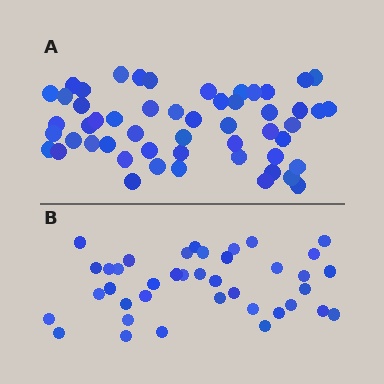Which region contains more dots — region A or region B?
Region A (the top region) has more dots.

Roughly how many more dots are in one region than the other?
Region A has approximately 15 more dots than region B.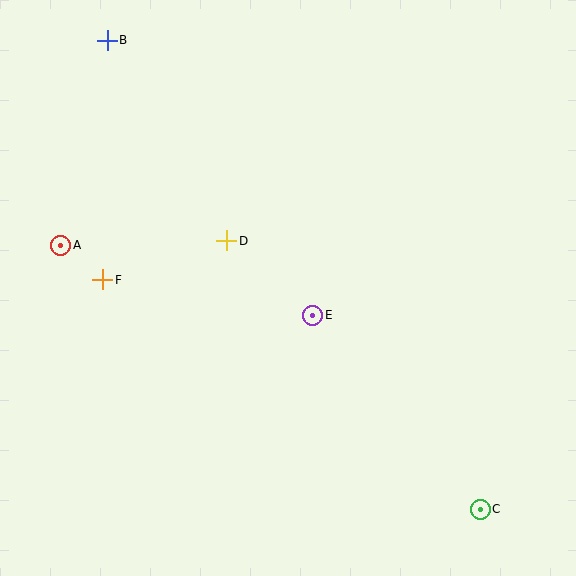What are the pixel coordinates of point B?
Point B is at (107, 40).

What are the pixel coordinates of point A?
Point A is at (61, 245).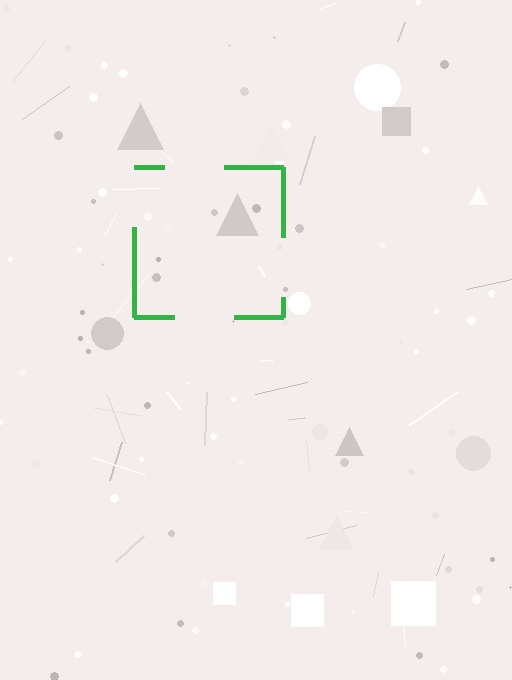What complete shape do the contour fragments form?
The contour fragments form a square.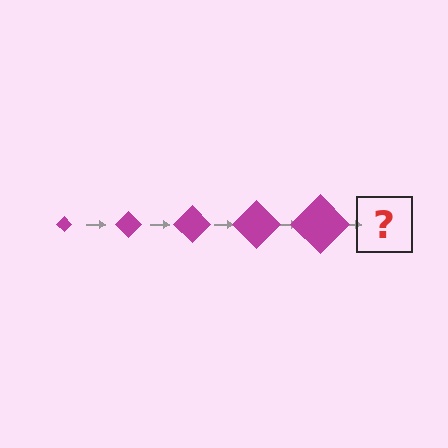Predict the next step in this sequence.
The next step is a magenta diamond, larger than the previous one.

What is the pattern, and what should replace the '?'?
The pattern is that the diamond gets progressively larger each step. The '?' should be a magenta diamond, larger than the previous one.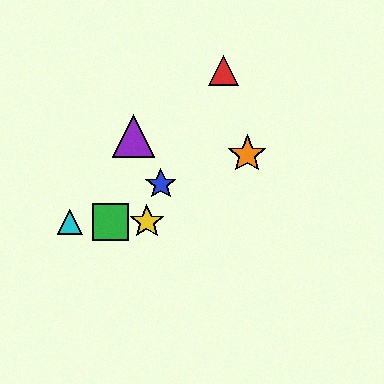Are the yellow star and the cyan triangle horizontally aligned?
Yes, both are at y≈222.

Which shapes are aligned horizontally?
The green square, the yellow star, the cyan triangle are aligned horizontally.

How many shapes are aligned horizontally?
3 shapes (the green square, the yellow star, the cyan triangle) are aligned horizontally.